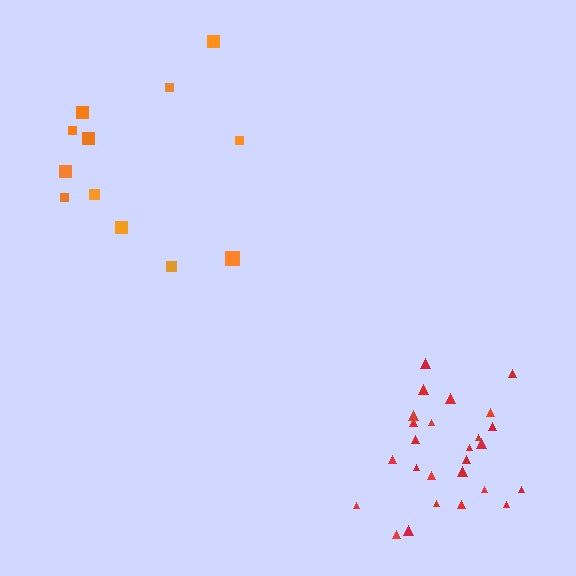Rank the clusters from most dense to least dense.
red, orange.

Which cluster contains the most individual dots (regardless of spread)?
Red (26).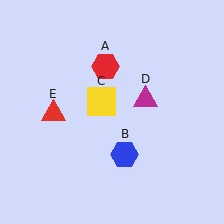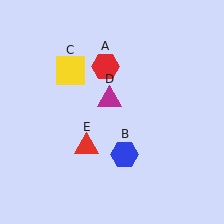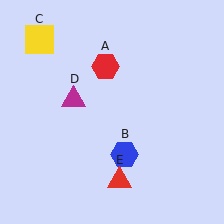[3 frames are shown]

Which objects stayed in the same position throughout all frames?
Red hexagon (object A) and blue hexagon (object B) remained stationary.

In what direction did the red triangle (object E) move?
The red triangle (object E) moved down and to the right.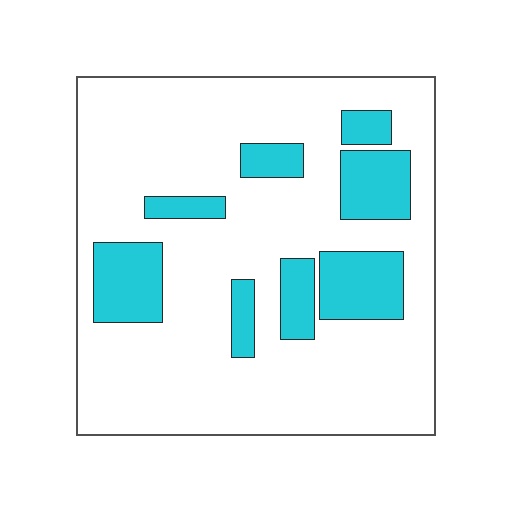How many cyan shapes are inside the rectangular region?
8.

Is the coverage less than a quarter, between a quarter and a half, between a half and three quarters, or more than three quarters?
Less than a quarter.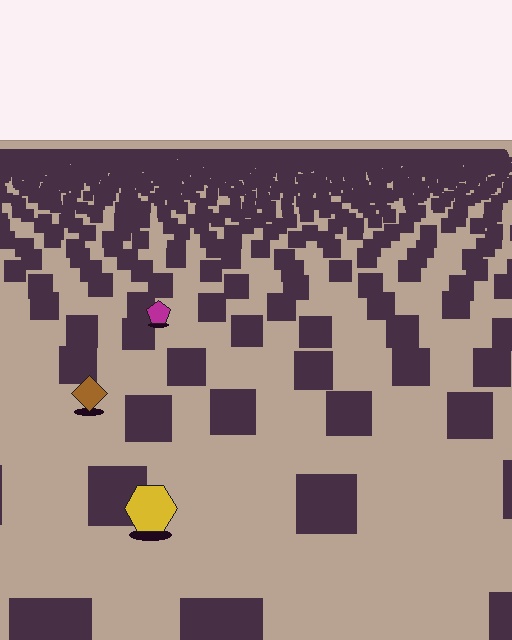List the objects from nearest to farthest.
From nearest to farthest: the yellow hexagon, the brown diamond, the magenta pentagon.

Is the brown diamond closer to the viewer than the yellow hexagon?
No. The yellow hexagon is closer — you can tell from the texture gradient: the ground texture is coarser near it.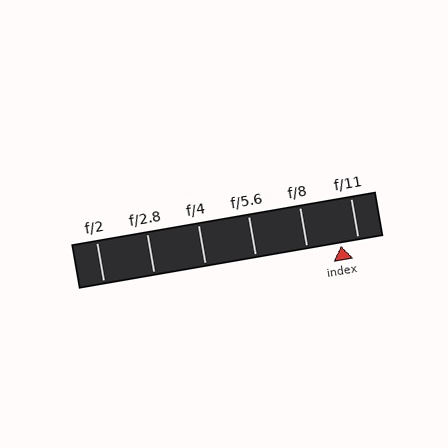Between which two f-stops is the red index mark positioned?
The index mark is between f/8 and f/11.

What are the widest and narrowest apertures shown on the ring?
The widest aperture shown is f/2 and the narrowest is f/11.